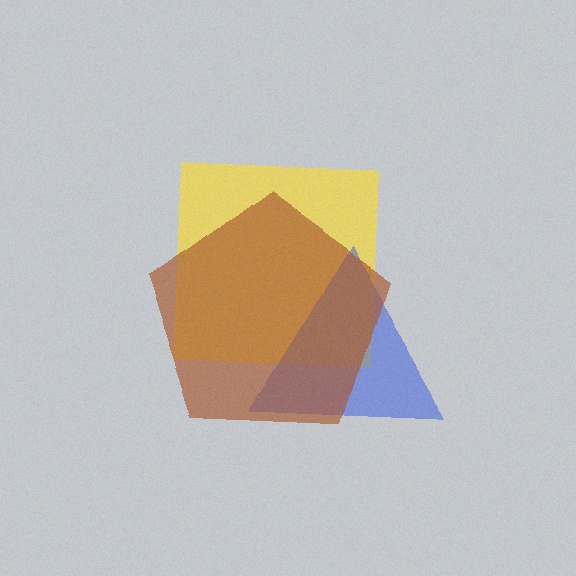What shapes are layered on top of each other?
The layered shapes are: a yellow square, a blue triangle, a brown pentagon.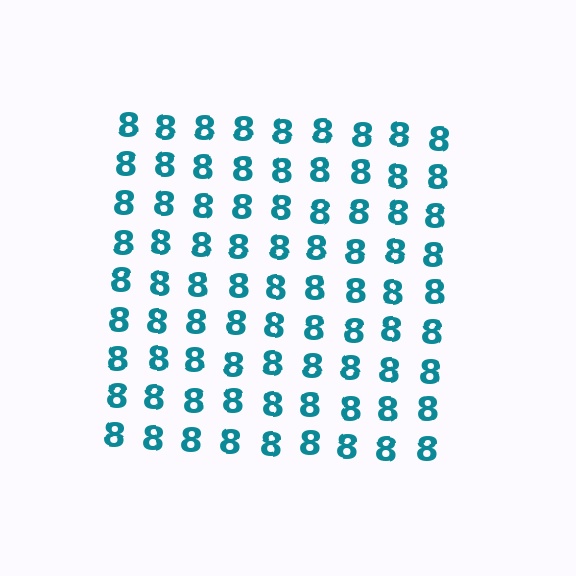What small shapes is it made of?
It is made of small digit 8's.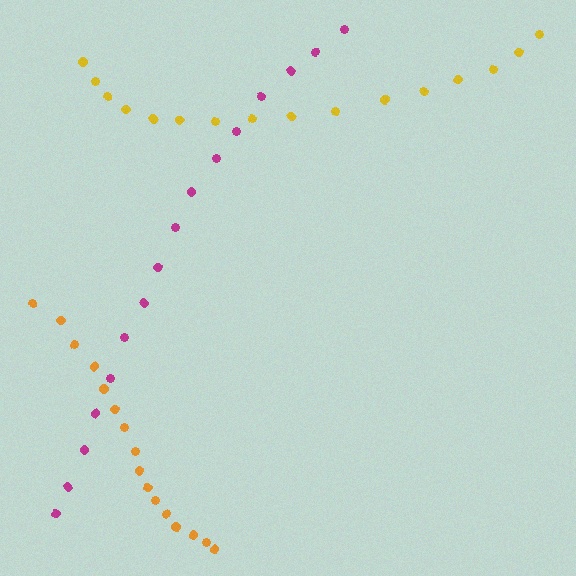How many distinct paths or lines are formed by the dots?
There are 3 distinct paths.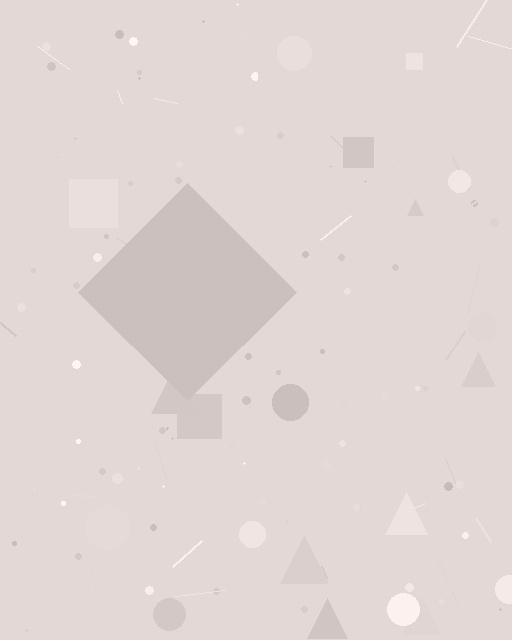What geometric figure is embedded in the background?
A diamond is embedded in the background.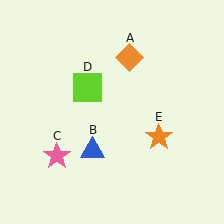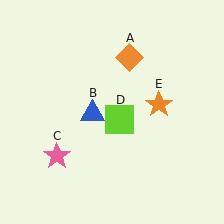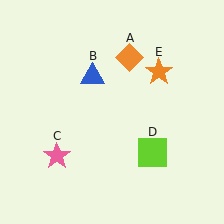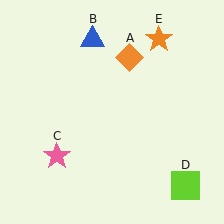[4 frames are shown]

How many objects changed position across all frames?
3 objects changed position: blue triangle (object B), lime square (object D), orange star (object E).